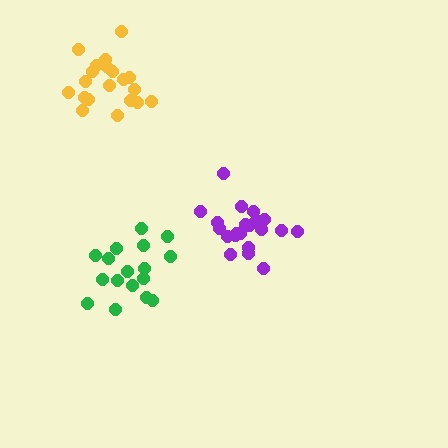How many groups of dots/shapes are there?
There are 3 groups.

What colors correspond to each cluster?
The clusters are colored: green, purple, yellow.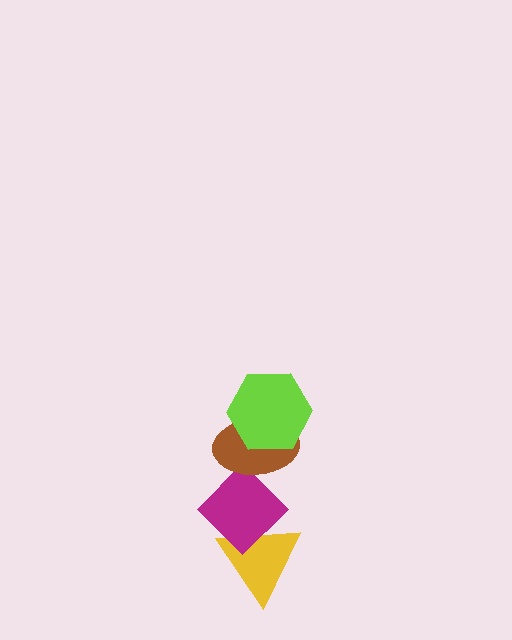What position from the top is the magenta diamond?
The magenta diamond is 3rd from the top.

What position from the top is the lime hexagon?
The lime hexagon is 1st from the top.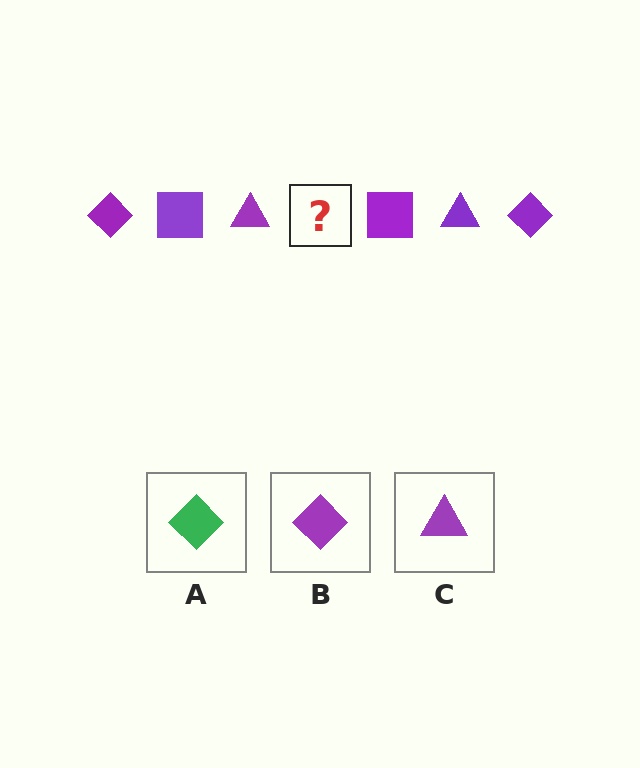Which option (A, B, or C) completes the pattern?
B.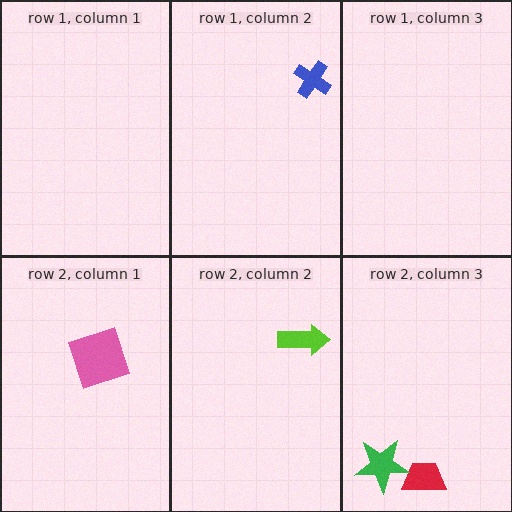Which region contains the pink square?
The row 2, column 1 region.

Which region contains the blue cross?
The row 1, column 2 region.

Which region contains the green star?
The row 2, column 3 region.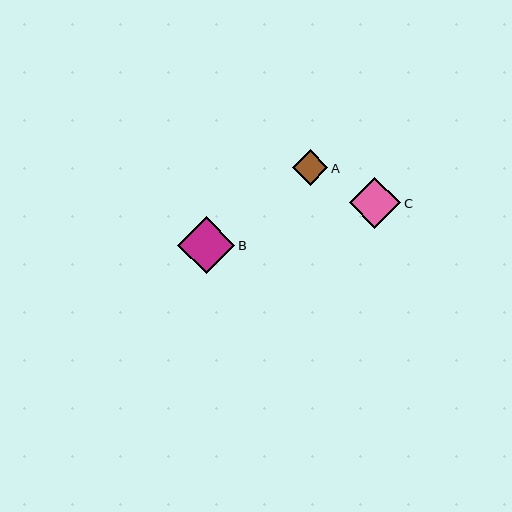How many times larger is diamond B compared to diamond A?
Diamond B is approximately 1.6 times the size of diamond A.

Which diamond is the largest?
Diamond B is the largest with a size of approximately 57 pixels.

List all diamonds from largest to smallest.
From largest to smallest: B, C, A.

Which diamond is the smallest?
Diamond A is the smallest with a size of approximately 35 pixels.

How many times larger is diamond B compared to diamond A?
Diamond B is approximately 1.6 times the size of diamond A.